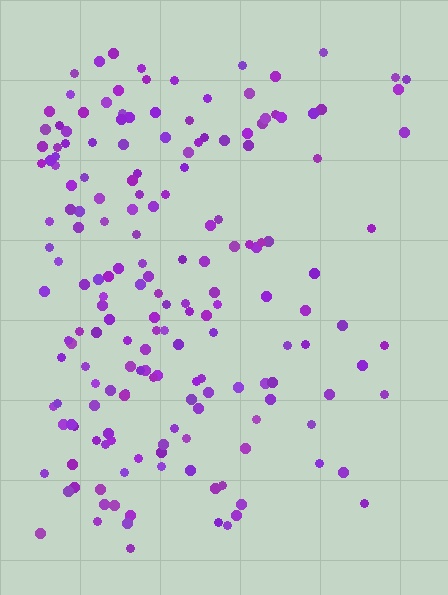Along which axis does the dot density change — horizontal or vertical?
Horizontal.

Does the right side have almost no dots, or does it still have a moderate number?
Still a moderate number, just noticeably fewer than the left.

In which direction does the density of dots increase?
From right to left, with the left side densest.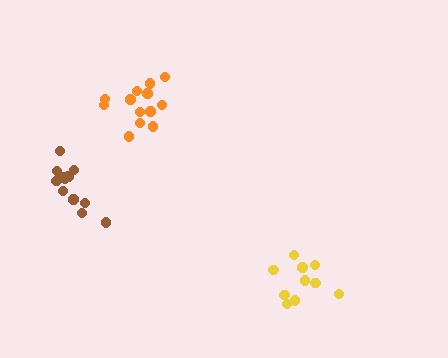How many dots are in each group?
Group 1: 12 dots, Group 2: 13 dots, Group 3: 10 dots (35 total).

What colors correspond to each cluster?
The clusters are colored: brown, orange, yellow.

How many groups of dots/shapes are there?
There are 3 groups.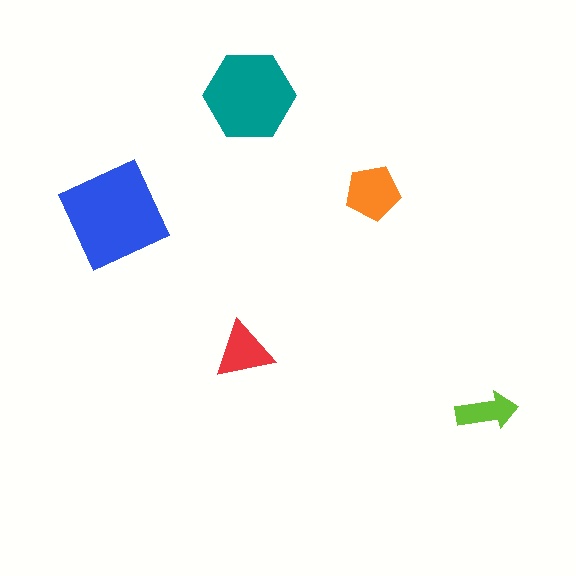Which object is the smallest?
The lime arrow.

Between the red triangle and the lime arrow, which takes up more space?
The red triangle.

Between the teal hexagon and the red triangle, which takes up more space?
The teal hexagon.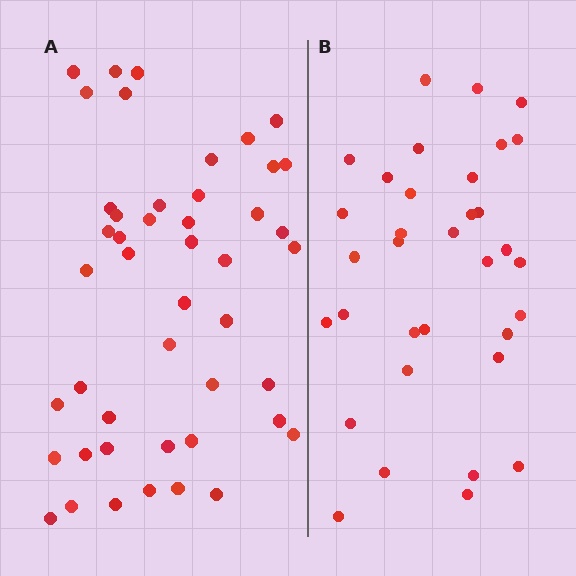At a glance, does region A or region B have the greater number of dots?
Region A (the left region) has more dots.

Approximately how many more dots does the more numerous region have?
Region A has roughly 12 or so more dots than region B.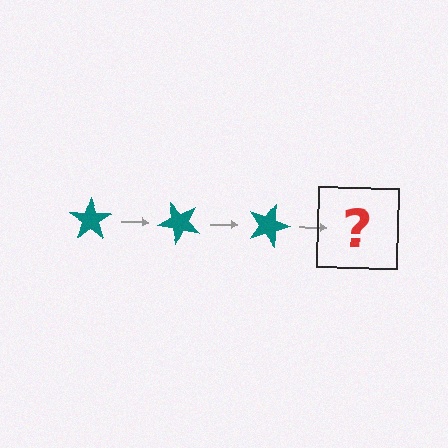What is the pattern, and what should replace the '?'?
The pattern is that the star rotates 45 degrees each step. The '?' should be a teal star rotated 135 degrees.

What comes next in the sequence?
The next element should be a teal star rotated 135 degrees.